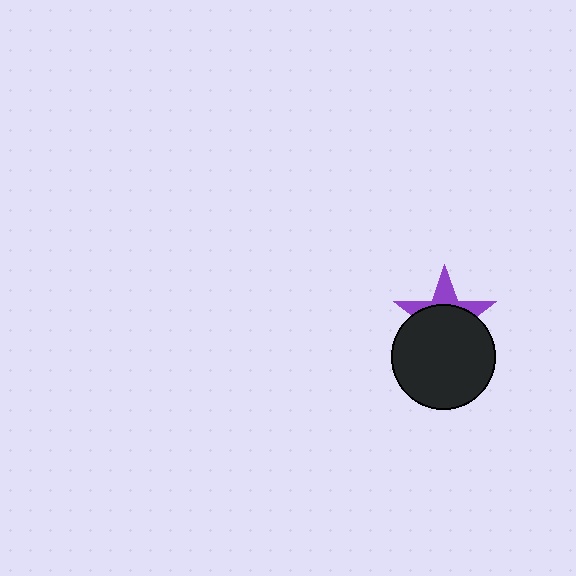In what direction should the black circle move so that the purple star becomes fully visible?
The black circle should move down. That is the shortest direction to clear the overlap and leave the purple star fully visible.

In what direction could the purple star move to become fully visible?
The purple star could move up. That would shift it out from behind the black circle entirely.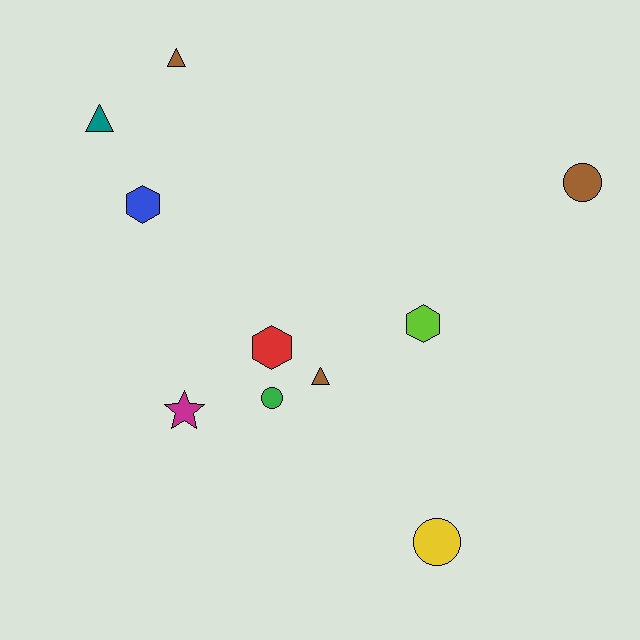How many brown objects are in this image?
There are 3 brown objects.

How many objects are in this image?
There are 10 objects.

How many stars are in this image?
There is 1 star.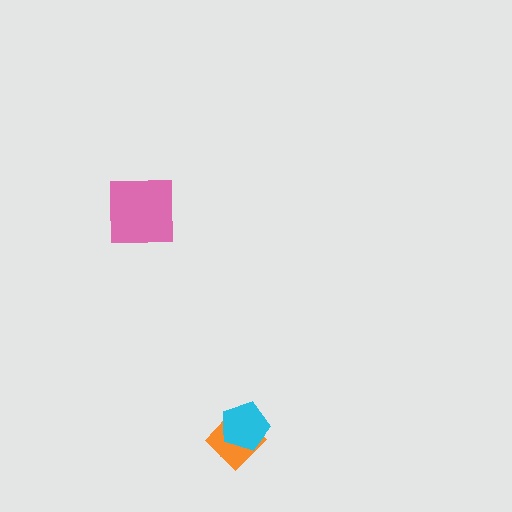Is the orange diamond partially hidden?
Yes, it is partially covered by another shape.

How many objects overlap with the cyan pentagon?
1 object overlaps with the cyan pentagon.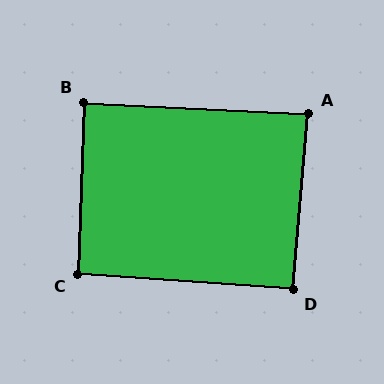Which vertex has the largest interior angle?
C, at approximately 92 degrees.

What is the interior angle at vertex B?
Approximately 89 degrees (approximately right).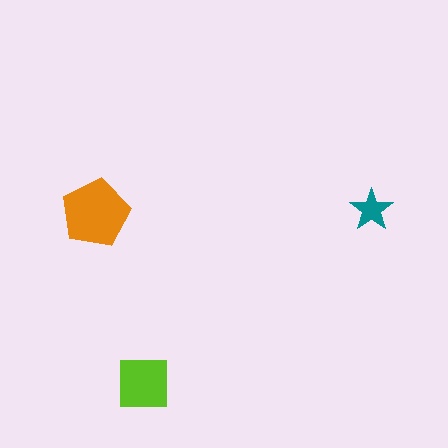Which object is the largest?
The orange pentagon.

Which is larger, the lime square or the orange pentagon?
The orange pentagon.